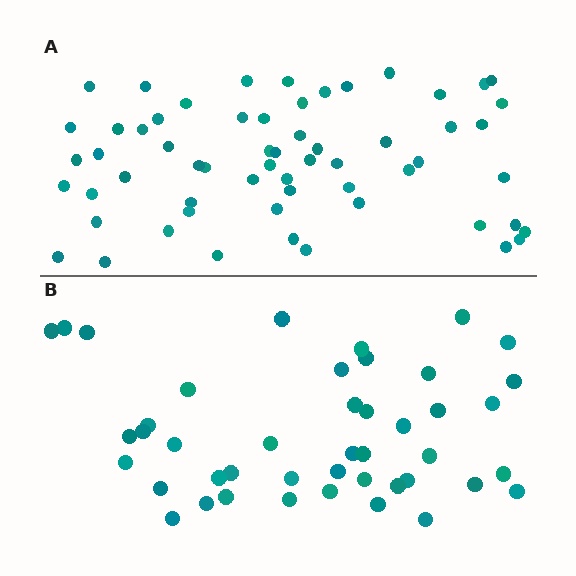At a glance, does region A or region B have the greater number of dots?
Region A (the top region) has more dots.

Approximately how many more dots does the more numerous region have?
Region A has approximately 15 more dots than region B.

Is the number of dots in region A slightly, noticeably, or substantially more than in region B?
Region A has noticeably more, but not dramatically so. The ratio is roughly 1.4 to 1.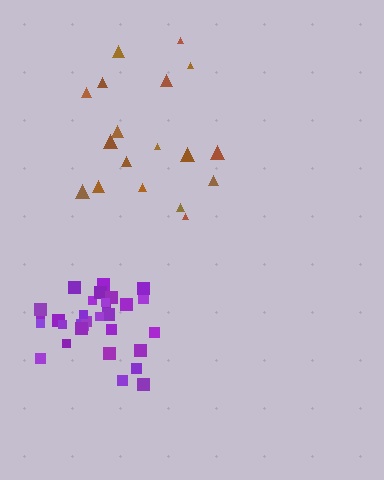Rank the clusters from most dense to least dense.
purple, brown.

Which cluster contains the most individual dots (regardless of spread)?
Purple (31).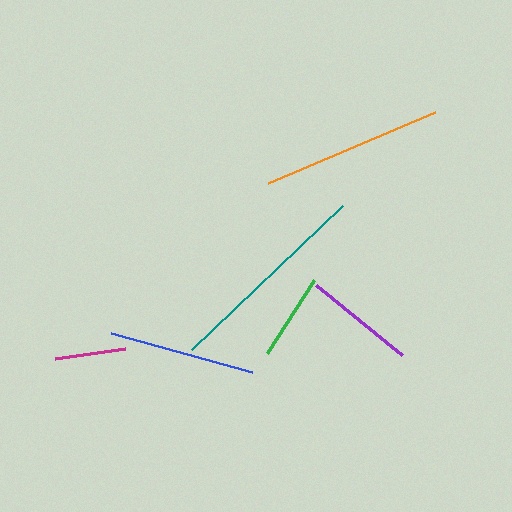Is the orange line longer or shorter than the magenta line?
The orange line is longer than the magenta line.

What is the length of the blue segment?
The blue segment is approximately 146 pixels long.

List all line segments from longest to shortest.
From longest to shortest: teal, orange, blue, purple, green, magenta.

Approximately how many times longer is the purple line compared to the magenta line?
The purple line is approximately 1.6 times the length of the magenta line.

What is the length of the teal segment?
The teal segment is approximately 209 pixels long.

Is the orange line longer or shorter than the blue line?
The orange line is longer than the blue line.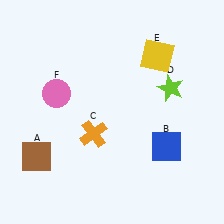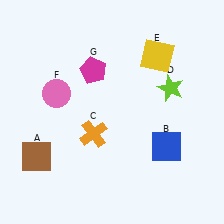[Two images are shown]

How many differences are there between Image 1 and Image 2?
There is 1 difference between the two images.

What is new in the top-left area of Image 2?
A magenta pentagon (G) was added in the top-left area of Image 2.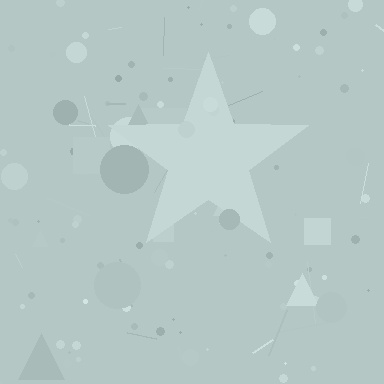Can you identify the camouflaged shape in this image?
The camouflaged shape is a star.